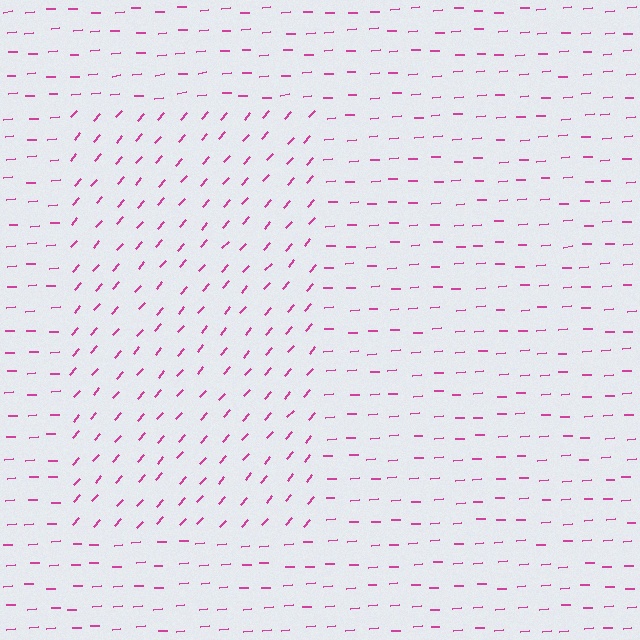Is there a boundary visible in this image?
Yes, there is a texture boundary formed by a change in line orientation.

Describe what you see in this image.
The image is filled with small magenta line segments. A rectangle region in the image has lines oriented differently from the surrounding lines, creating a visible texture boundary.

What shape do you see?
I see a rectangle.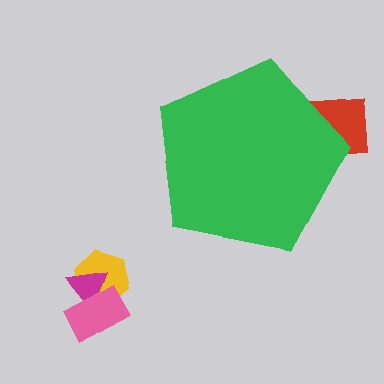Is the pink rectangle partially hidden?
No, the pink rectangle is fully visible.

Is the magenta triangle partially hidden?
No, the magenta triangle is fully visible.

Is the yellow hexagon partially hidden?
No, the yellow hexagon is fully visible.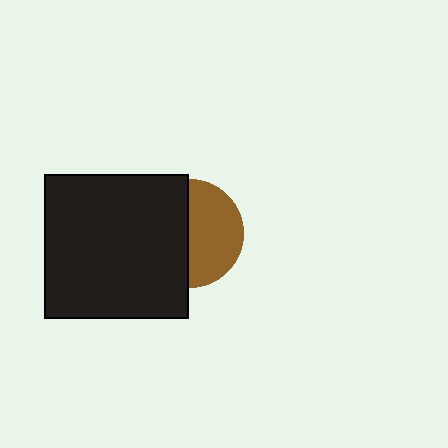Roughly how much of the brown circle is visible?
About half of it is visible (roughly 50%).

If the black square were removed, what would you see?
You would see the complete brown circle.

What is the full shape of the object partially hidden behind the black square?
The partially hidden object is a brown circle.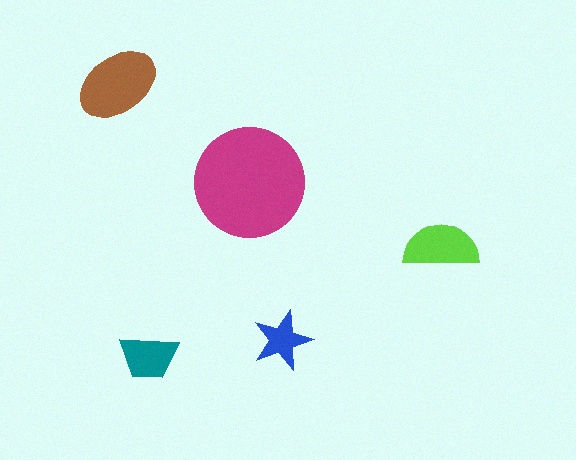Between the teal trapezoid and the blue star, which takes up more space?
The teal trapezoid.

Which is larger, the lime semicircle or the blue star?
The lime semicircle.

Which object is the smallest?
The blue star.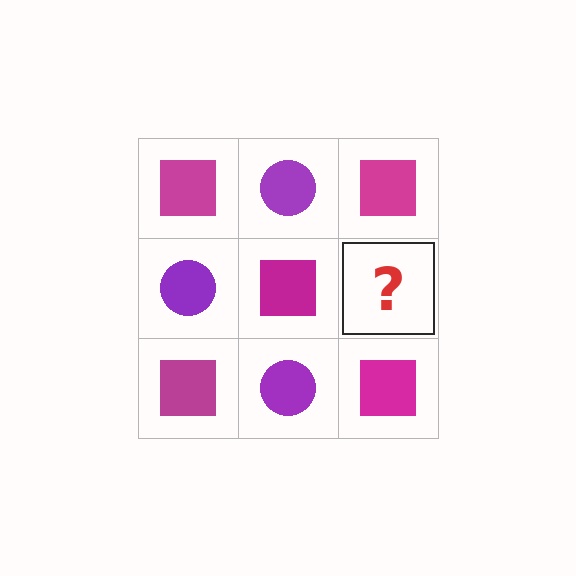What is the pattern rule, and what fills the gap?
The rule is that it alternates magenta square and purple circle in a checkerboard pattern. The gap should be filled with a purple circle.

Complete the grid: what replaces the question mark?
The question mark should be replaced with a purple circle.